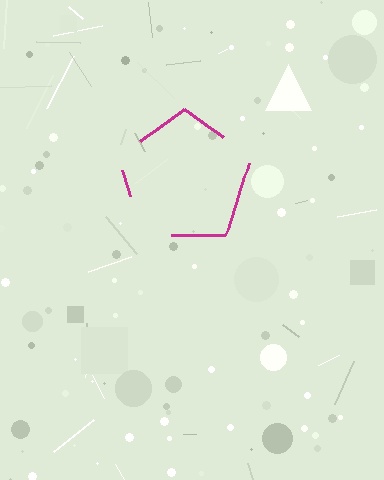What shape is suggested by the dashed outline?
The dashed outline suggests a pentagon.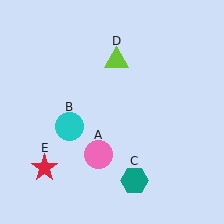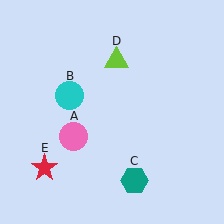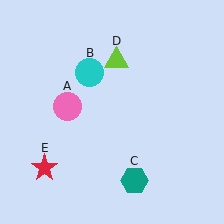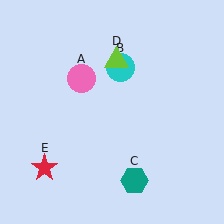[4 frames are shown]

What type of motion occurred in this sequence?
The pink circle (object A), cyan circle (object B) rotated clockwise around the center of the scene.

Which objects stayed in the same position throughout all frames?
Teal hexagon (object C) and lime triangle (object D) and red star (object E) remained stationary.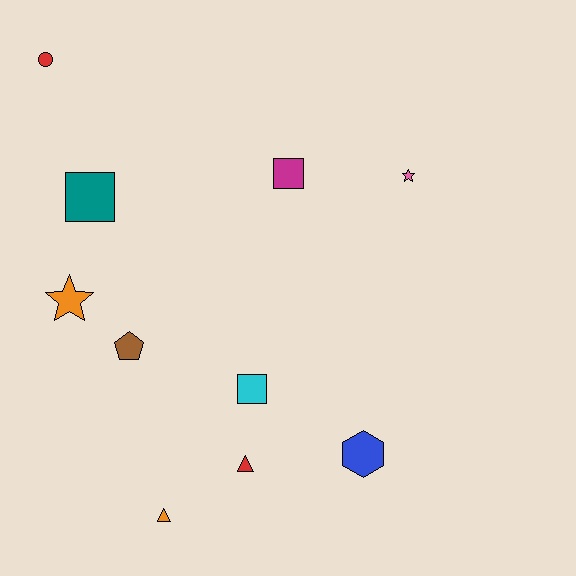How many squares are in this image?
There are 3 squares.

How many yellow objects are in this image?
There are no yellow objects.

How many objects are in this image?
There are 10 objects.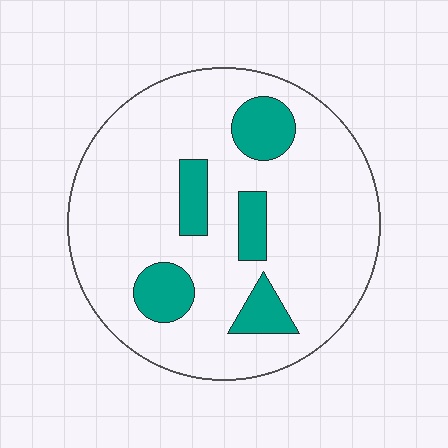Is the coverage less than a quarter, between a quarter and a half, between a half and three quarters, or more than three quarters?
Less than a quarter.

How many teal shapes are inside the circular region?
5.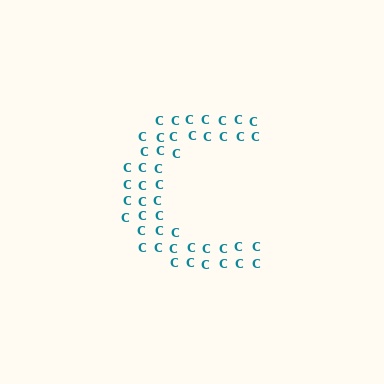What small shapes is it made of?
It is made of small letter C's.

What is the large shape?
The large shape is the letter C.